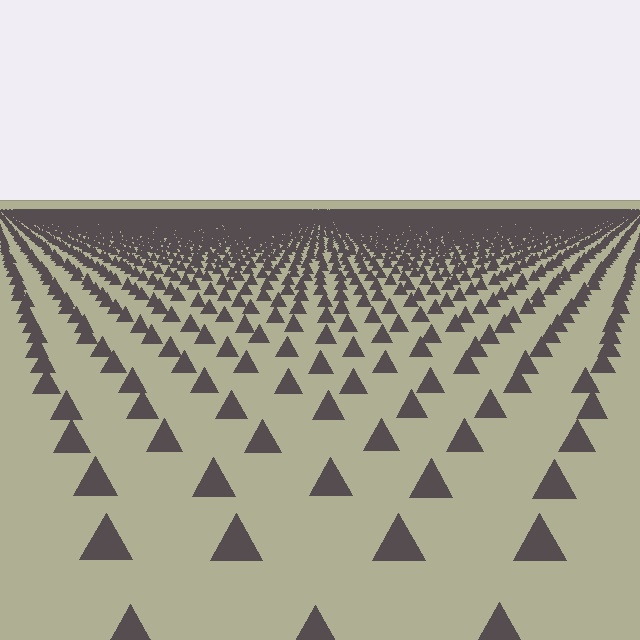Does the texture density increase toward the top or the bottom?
Density increases toward the top.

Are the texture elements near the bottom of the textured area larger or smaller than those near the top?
Larger. Near the bottom, elements are closer to the viewer and appear at a bigger on-screen size.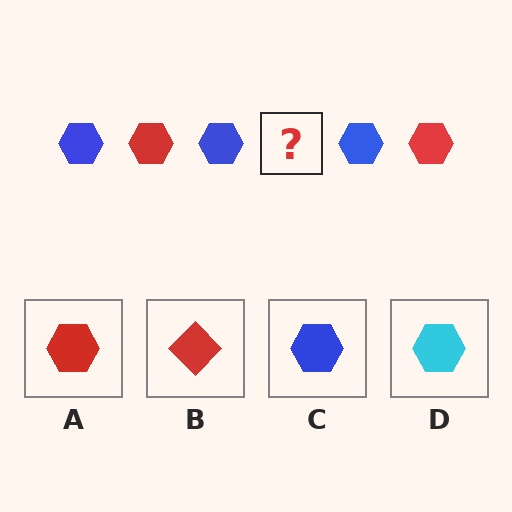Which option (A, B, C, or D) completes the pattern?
A.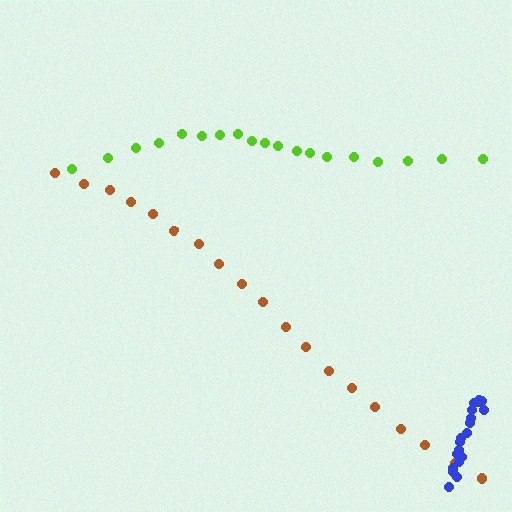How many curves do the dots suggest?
There are 3 distinct paths.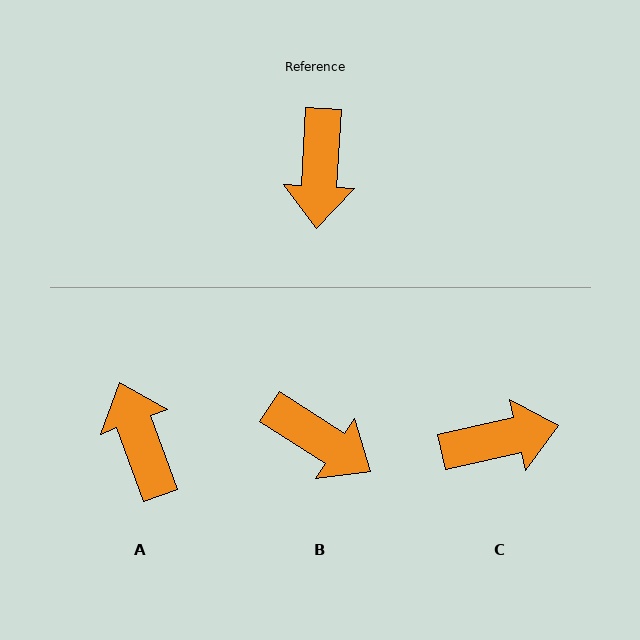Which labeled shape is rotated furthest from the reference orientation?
A, about 157 degrees away.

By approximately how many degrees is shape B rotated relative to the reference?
Approximately 60 degrees counter-clockwise.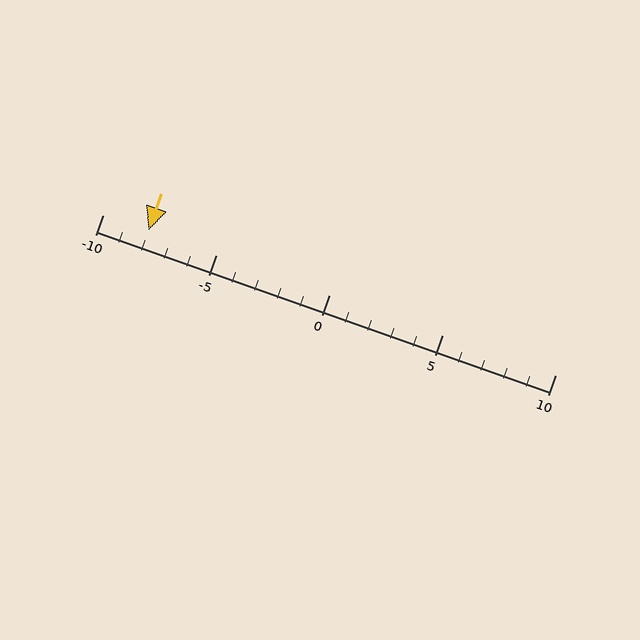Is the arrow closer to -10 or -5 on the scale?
The arrow is closer to -10.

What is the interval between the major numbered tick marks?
The major tick marks are spaced 5 units apart.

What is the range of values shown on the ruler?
The ruler shows values from -10 to 10.